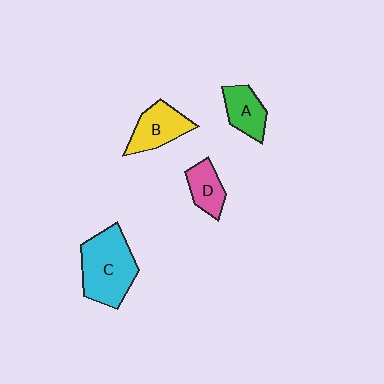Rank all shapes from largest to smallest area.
From largest to smallest: C (cyan), B (yellow), A (green), D (pink).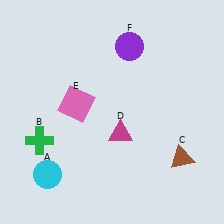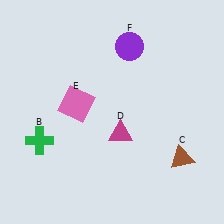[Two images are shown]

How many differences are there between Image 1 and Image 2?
There is 1 difference between the two images.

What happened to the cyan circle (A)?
The cyan circle (A) was removed in Image 2. It was in the bottom-left area of Image 1.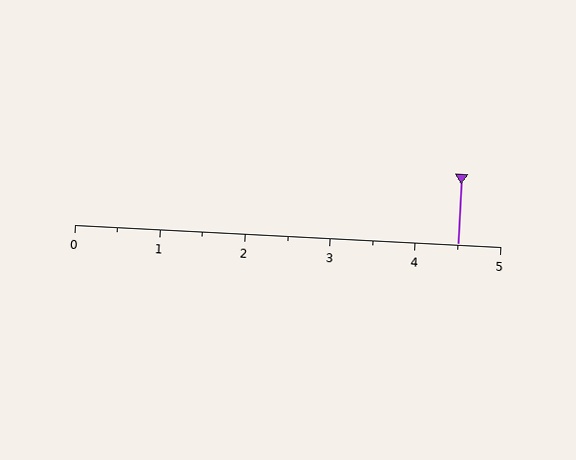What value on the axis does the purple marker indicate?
The marker indicates approximately 4.5.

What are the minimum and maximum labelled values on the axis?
The axis runs from 0 to 5.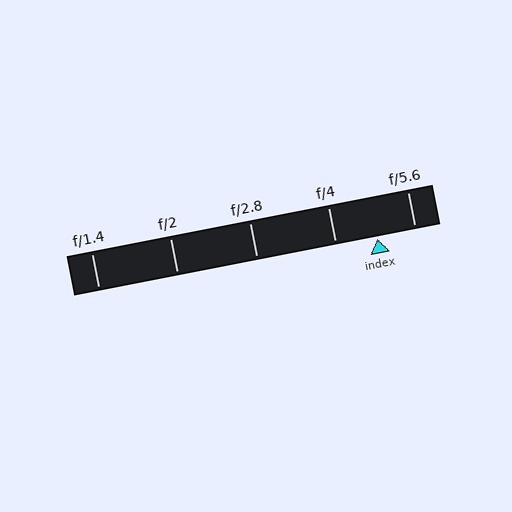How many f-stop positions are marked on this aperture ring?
There are 5 f-stop positions marked.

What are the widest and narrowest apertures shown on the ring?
The widest aperture shown is f/1.4 and the narrowest is f/5.6.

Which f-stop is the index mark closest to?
The index mark is closest to f/5.6.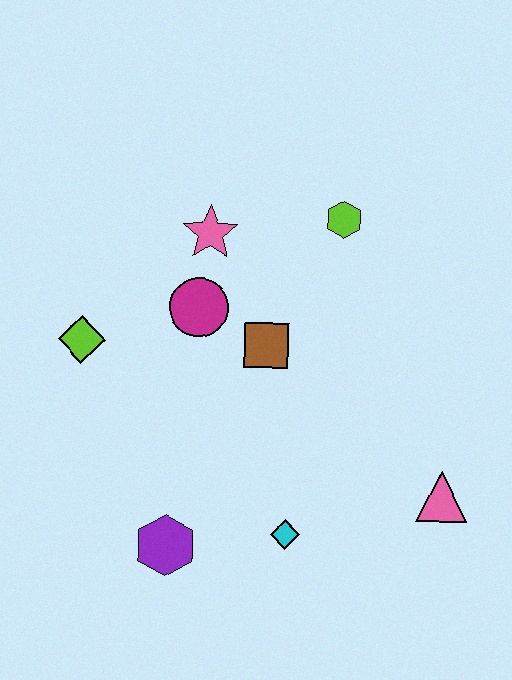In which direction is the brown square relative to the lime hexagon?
The brown square is below the lime hexagon.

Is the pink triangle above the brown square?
No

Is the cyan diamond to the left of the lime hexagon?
Yes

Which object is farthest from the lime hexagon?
The purple hexagon is farthest from the lime hexagon.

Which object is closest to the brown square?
The magenta circle is closest to the brown square.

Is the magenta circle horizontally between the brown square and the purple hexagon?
Yes